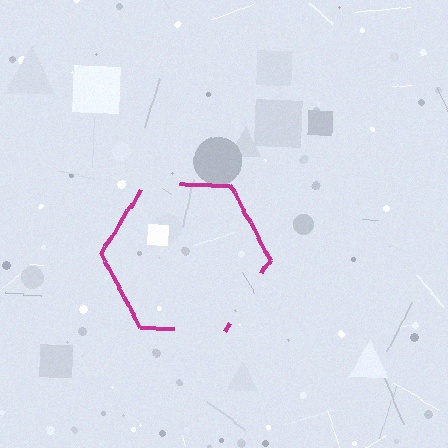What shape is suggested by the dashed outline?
The dashed outline suggests a hexagon.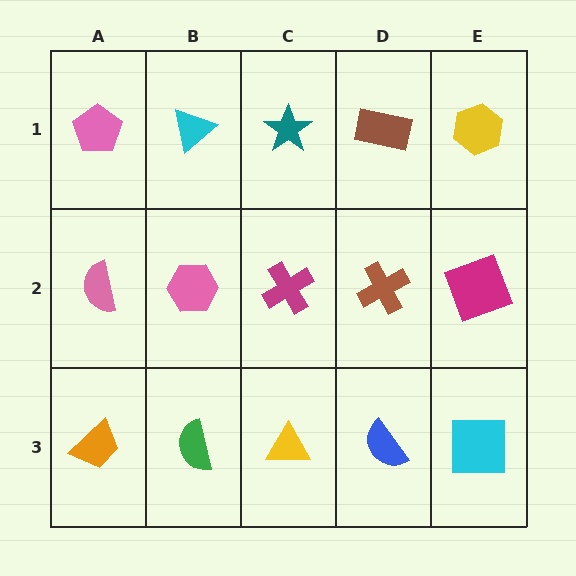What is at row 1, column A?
A pink pentagon.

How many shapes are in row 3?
5 shapes.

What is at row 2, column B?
A pink hexagon.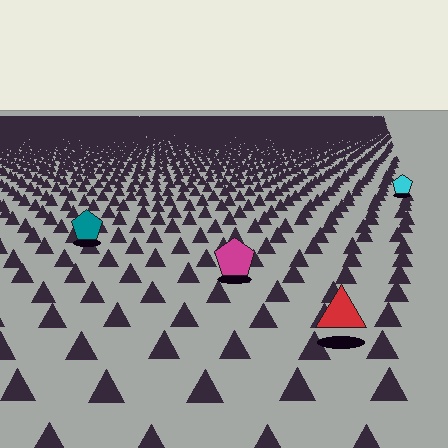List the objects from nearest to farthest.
From nearest to farthest: the red triangle, the magenta pentagon, the teal pentagon, the cyan pentagon.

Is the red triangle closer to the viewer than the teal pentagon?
Yes. The red triangle is closer — you can tell from the texture gradient: the ground texture is coarser near it.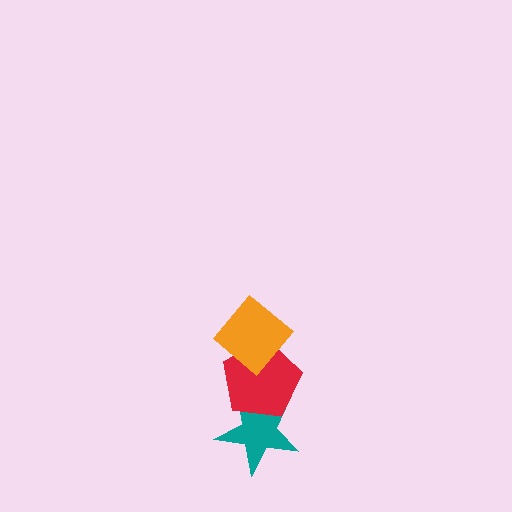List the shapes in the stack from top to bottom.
From top to bottom: the orange diamond, the red pentagon, the teal star.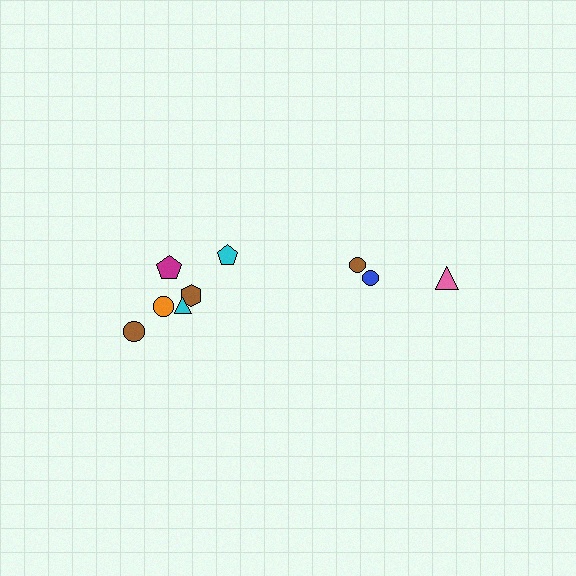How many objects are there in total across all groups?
There are 9 objects.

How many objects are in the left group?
There are 6 objects.